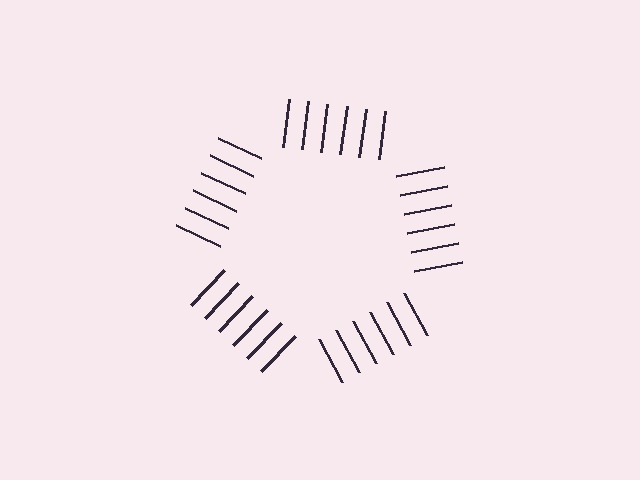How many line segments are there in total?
30 — 6 along each of the 5 edges.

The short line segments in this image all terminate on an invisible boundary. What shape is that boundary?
An illusory pentagon — the line segments terminate on its edges but no continuous stroke is drawn.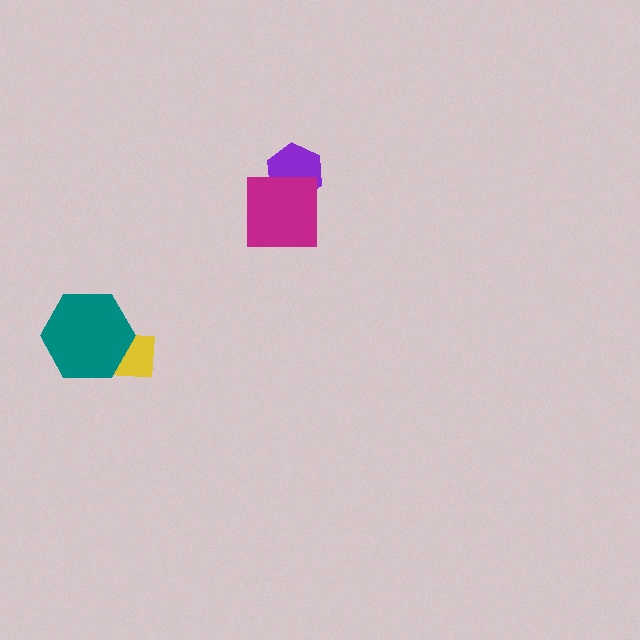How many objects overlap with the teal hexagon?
1 object overlaps with the teal hexagon.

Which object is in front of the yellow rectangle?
The teal hexagon is in front of the yellow rectangle.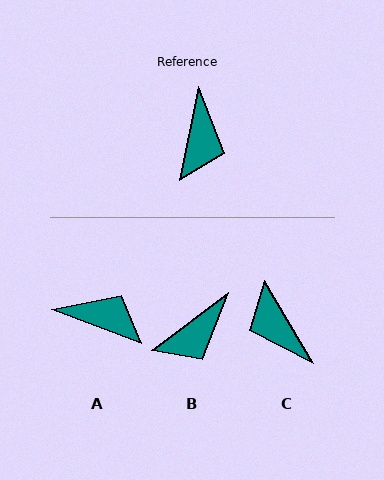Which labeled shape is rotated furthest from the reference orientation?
C, about 138 degrees away.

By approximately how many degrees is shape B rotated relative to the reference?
Approximately 42 degrees clockwise.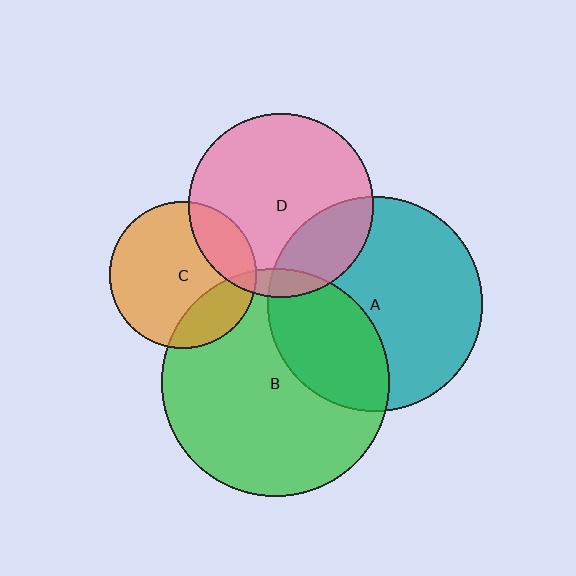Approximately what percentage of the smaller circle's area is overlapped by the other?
Approximately 20%.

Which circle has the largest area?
Circle B (green).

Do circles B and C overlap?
Yes.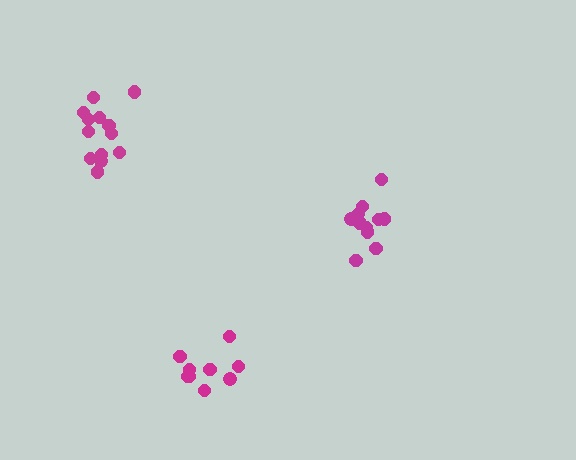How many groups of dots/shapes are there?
There are 3 groups.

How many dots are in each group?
Group 1: 12 dots, Group 2: 9 dots, Group 3: 13 dots (34 total).